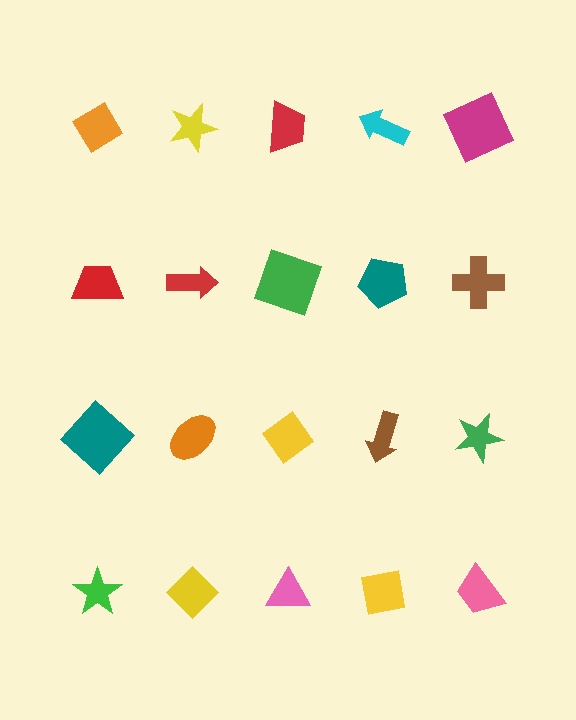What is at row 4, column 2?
A yellow diamond.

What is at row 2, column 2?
A red arrow.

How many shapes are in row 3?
5 shapes.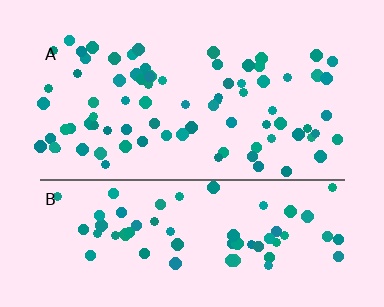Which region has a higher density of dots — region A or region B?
A (the top).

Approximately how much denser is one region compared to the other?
Approximately 1.2× — region A over region B.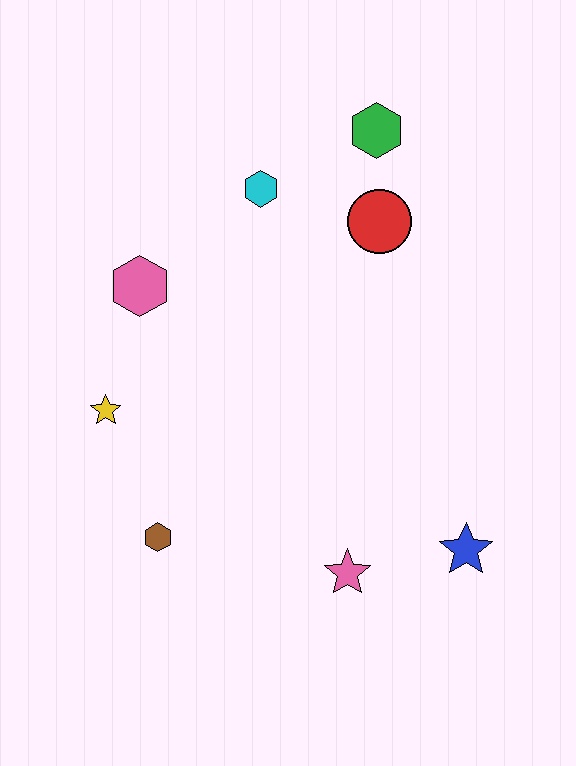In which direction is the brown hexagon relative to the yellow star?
The brown hexagon is below the yellow star.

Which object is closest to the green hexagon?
The red circle is closest to the green hexagon.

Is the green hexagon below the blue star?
No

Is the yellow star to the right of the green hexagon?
No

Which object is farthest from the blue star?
The green hexagon is farthest from the blue star.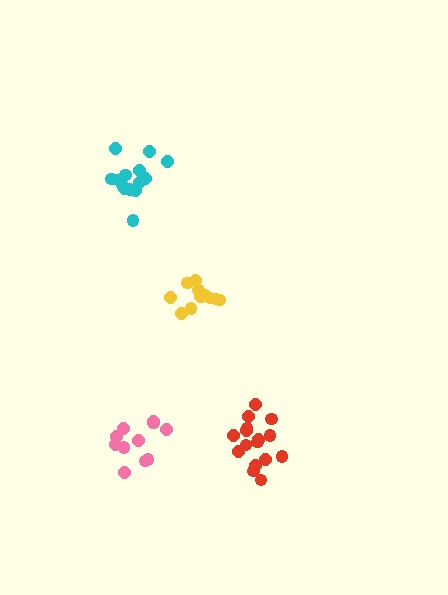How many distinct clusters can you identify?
There are 4 distinct clusters.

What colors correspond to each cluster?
The clusters are colored: pink, yellow, red, cyan.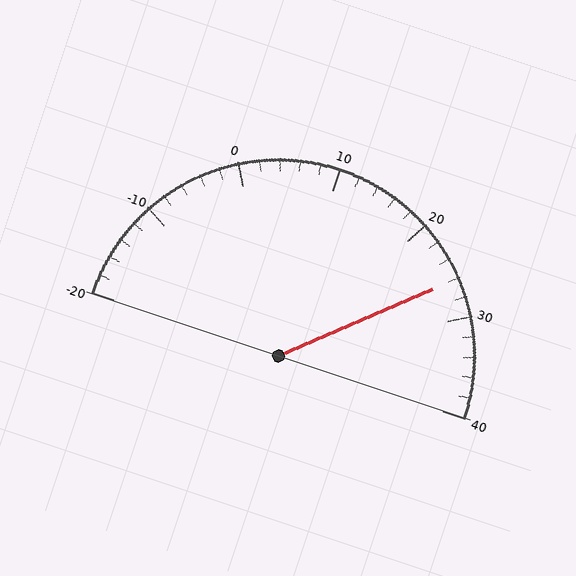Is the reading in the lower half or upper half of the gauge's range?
The reading is in the upper half of the range (-20 to 40).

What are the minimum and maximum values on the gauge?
The gauge ranges from -20 to 40.